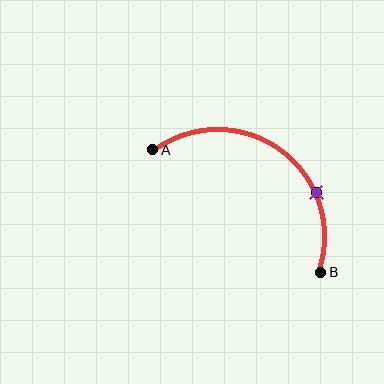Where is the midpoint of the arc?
The arc midpoint is the point on the curve farthest from the straight line joining A and B. It sits above and to the right of that line.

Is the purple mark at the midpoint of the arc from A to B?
No. The purple mark lies on the arc but is closer to endpoint B. The arc midpoint would be at the point on the curve equidistant along the arc from both A and B.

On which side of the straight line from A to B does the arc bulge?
The arc bulges above and to the right of the straight line connecting A and B.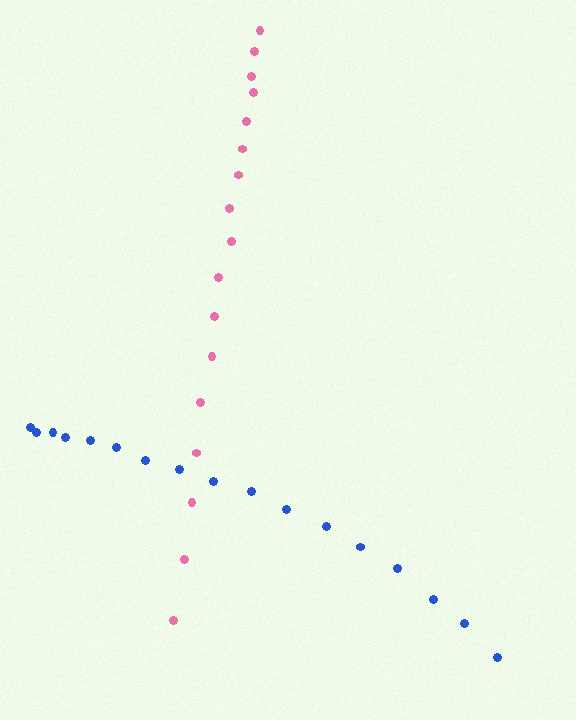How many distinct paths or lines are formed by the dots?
There are 2 distinct paths.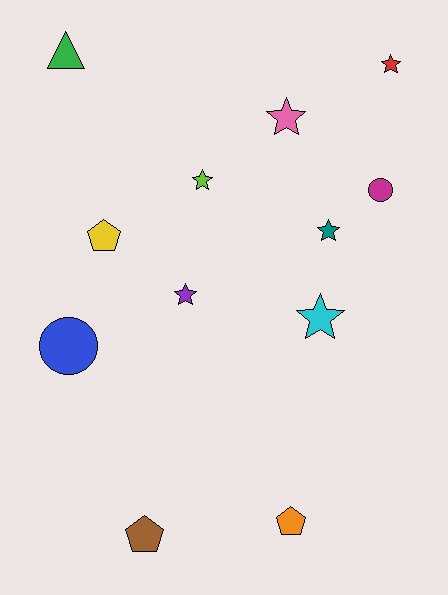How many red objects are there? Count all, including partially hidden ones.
There is 1 red object.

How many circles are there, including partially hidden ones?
There are 2 circles.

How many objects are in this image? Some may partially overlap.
There are 12 objects.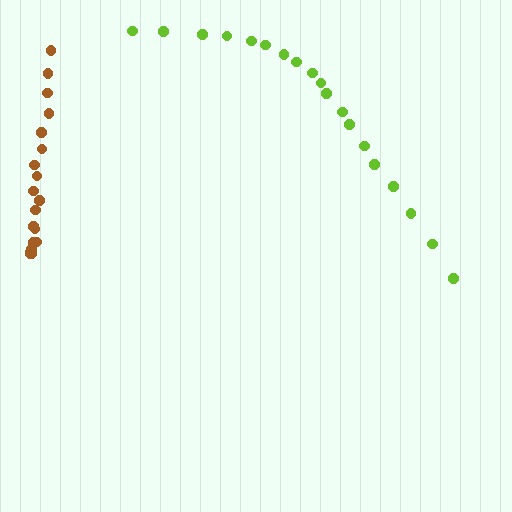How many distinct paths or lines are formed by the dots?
There are 2 distinct paths.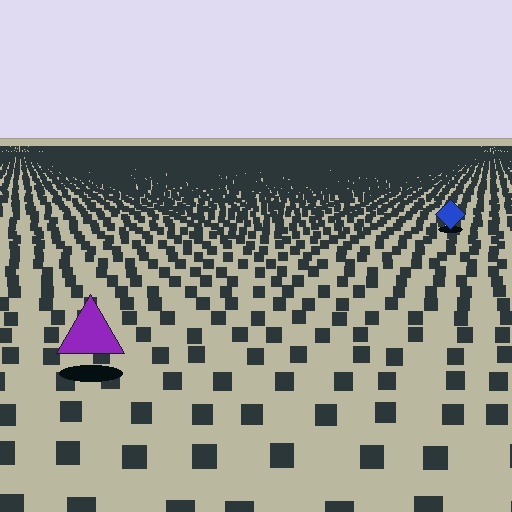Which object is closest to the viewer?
The purple triangle is closest. The texture marks near it are larger and more spread out.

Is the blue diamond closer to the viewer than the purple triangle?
No. The purple triangle is closer — you can tell from the texture gradient: the ground texture is coarser near it.